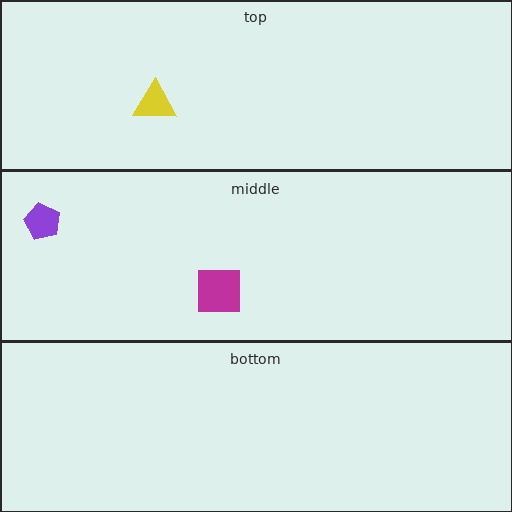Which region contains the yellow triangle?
The top region.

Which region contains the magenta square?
The middle region.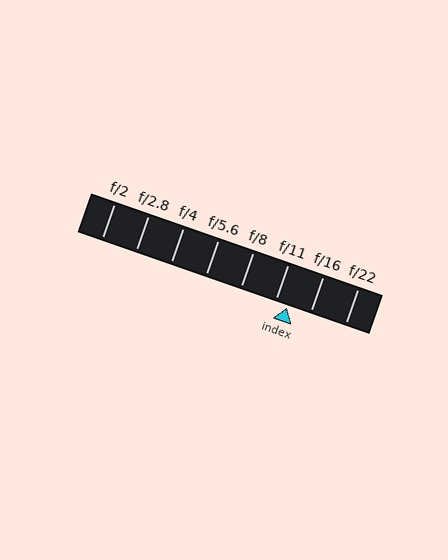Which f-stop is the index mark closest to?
The index mark is closest to f/11.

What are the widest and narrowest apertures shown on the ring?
The widest aperture shown is f/2 and the narrowest is f/22.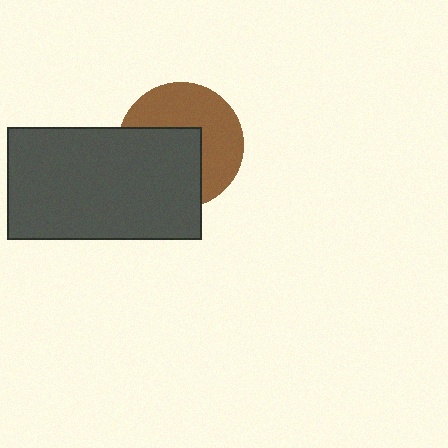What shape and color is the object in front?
The object in front is a dark gray rectangle.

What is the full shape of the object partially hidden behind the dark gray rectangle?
The partially hidden object is a brown circle.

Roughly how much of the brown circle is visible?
About half of it is visible (roughly 53%).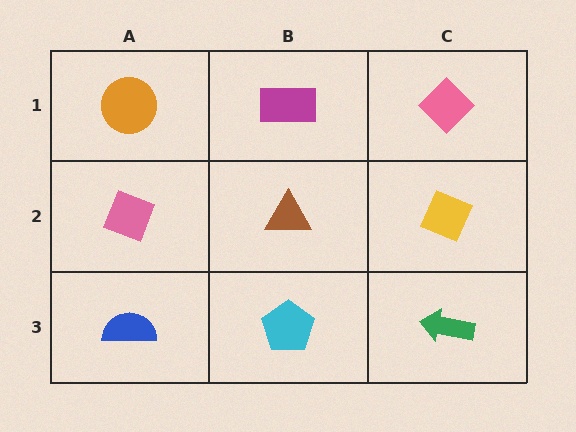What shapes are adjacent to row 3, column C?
A yellow diamond (row 2, column C), a cyan pentagon (row 3, column B).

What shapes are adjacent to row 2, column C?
A pink diamond (row 1, column C), a green arrow (row 3, column C), a brown triangle (row 2, column B).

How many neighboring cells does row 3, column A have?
2.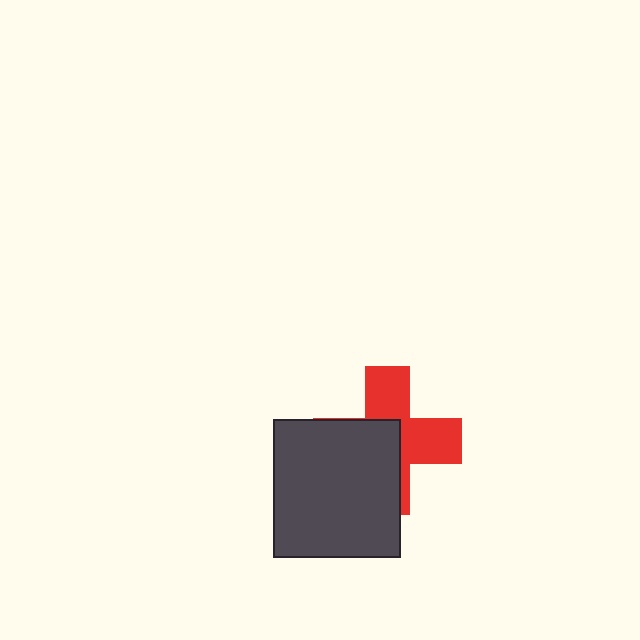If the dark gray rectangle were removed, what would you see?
You would see the complete red cross.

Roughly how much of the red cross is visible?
About half of it is visible (roughly 50%).